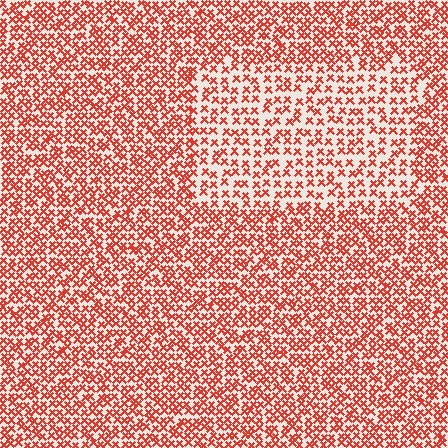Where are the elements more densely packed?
The elements are more densely packed outside the rectangle boundary.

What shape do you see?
I see a rectangle.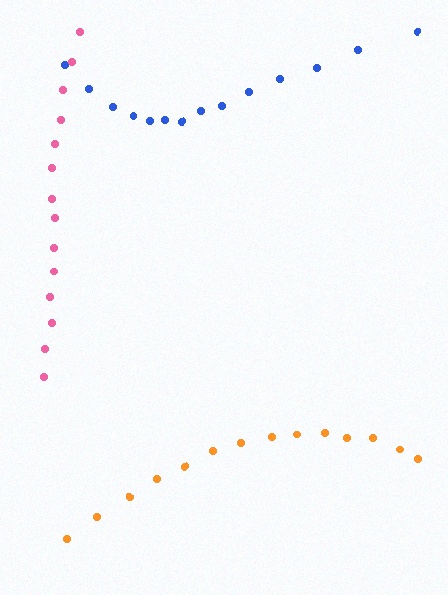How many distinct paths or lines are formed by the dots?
There are 3 distinct paths.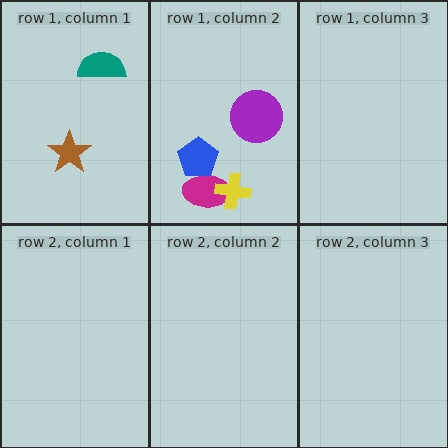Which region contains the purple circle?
The row 1, column 2 region.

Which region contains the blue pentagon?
The row 1, column 2 region.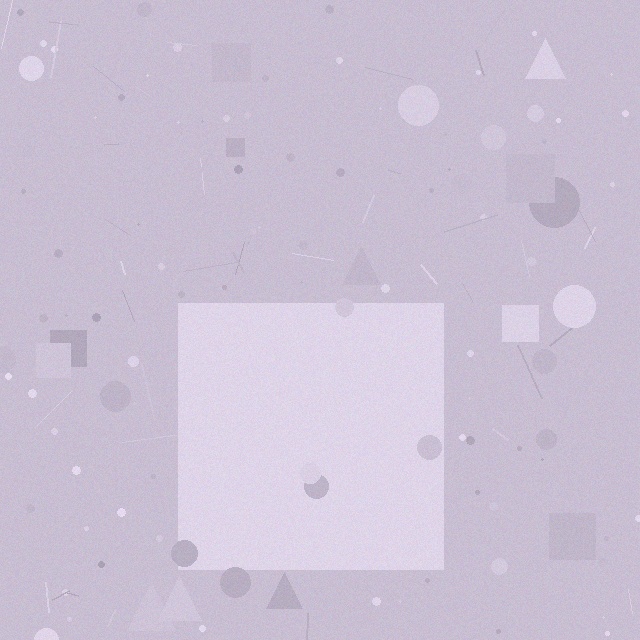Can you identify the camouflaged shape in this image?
The camouflaged shape is a square.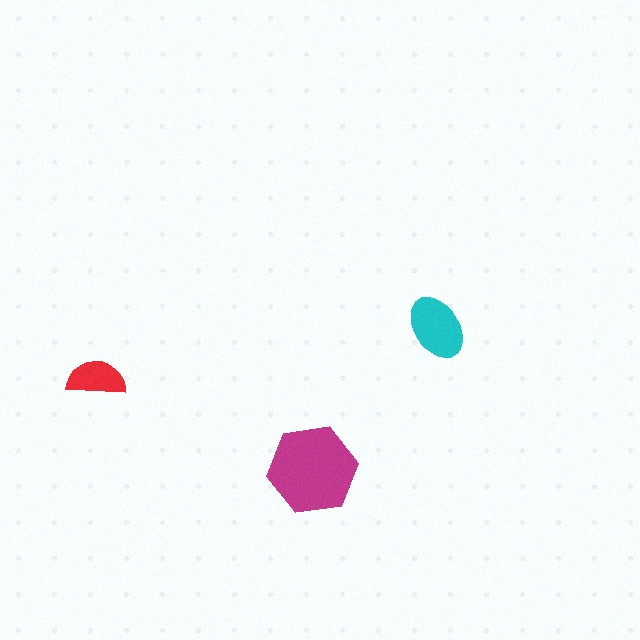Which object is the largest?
The magenta hexagon.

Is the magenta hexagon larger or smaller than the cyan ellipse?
Larger.